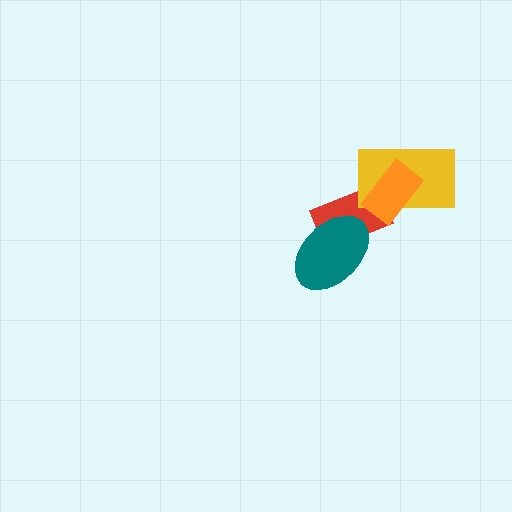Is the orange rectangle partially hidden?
No, no other shape covers it.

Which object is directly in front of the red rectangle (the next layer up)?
The teal ellipse is directly in front of the red rectangle.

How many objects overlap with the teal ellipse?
1 object overlaps with the teal ellipse.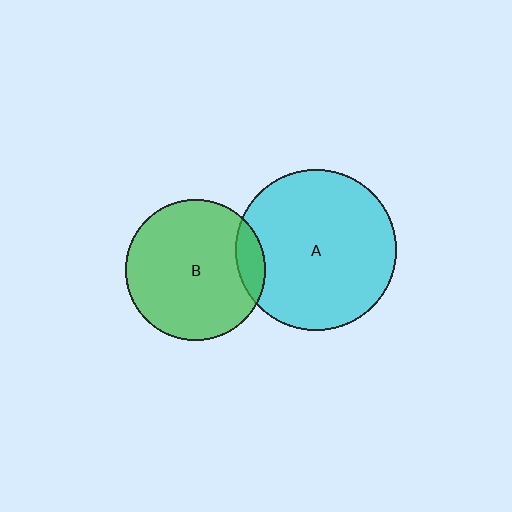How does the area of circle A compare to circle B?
Approximately 1.3 times.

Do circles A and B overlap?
Yes.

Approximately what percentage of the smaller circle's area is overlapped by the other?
Approximately 10%.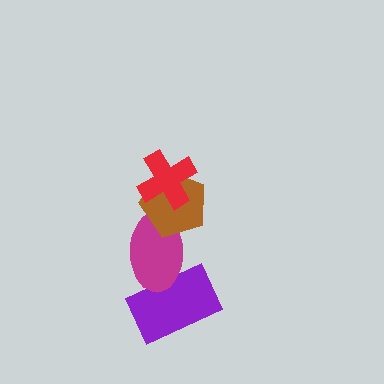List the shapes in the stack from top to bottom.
From top to bottom: the red cross, the brown pentagon, the magenta ellipse, the purple rectangle.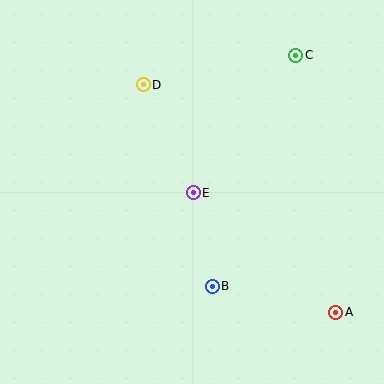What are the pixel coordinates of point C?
Point C is at (296, 55).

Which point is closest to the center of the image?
Point E at (193, 193) is closest to the center.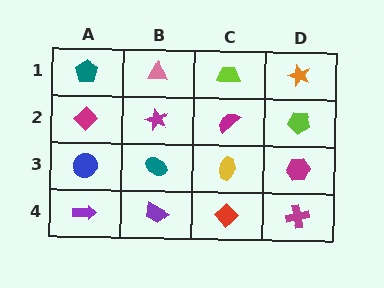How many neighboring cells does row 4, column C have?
3.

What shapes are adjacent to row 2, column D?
An orange star (row 1, column D), a magenta hexagon (row 3, column D), a magenta semicircle (row 2, column C).